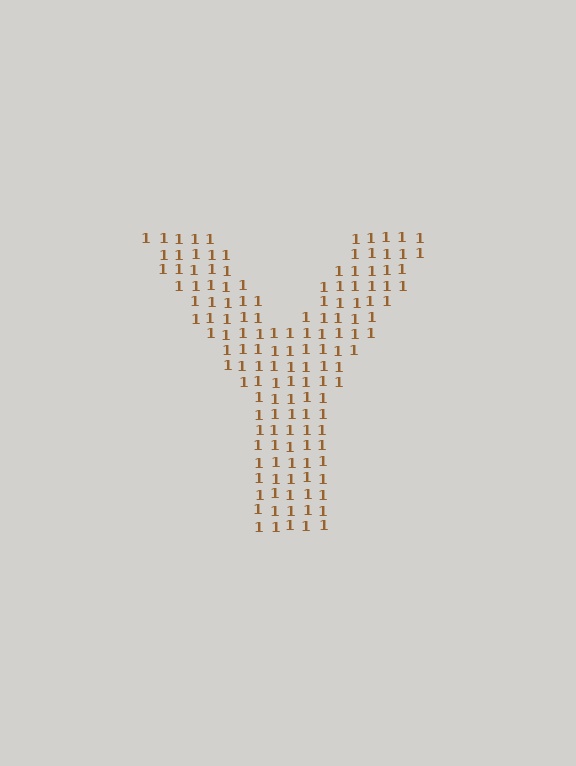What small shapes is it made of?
It is made of small digit 1's.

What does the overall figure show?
The overall figure shows the letter Y.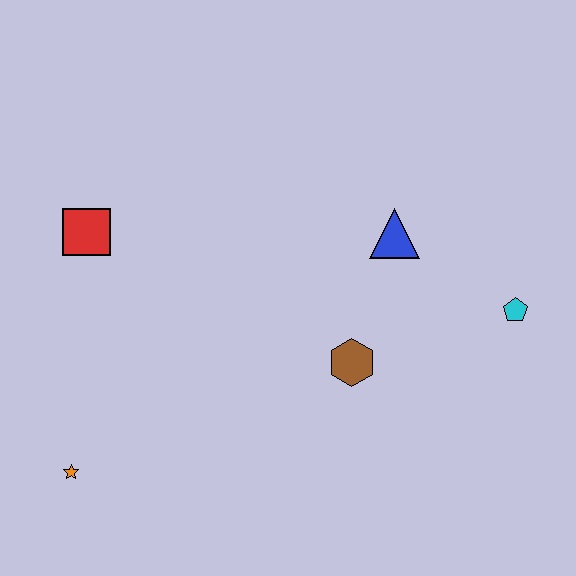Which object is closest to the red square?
The orange star is closest to the red square.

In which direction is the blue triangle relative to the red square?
The blue triangle is to the right of the red square.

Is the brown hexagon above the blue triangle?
No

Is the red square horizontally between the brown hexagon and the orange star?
Yes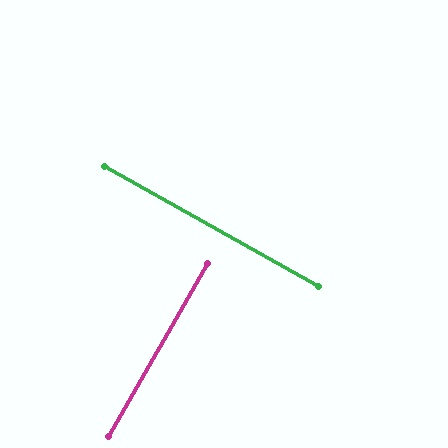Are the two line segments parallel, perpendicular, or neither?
Perpendicular — they meet at approximately 90°.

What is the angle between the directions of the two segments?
Approximately 90 degrees.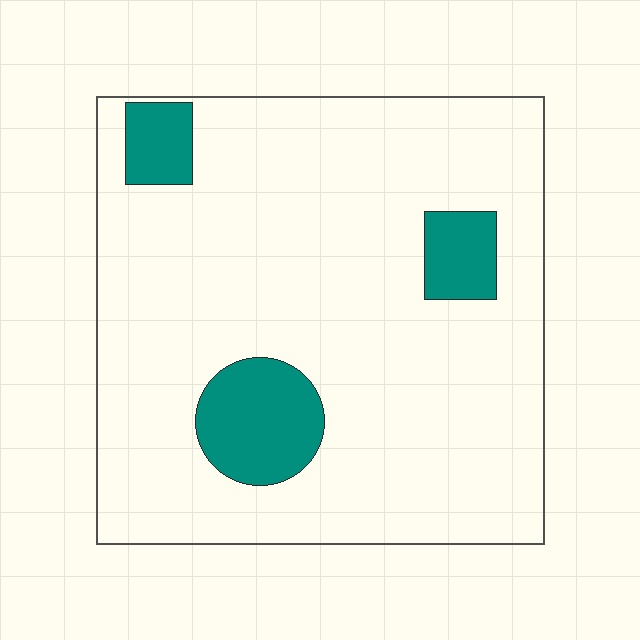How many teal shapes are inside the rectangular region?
3.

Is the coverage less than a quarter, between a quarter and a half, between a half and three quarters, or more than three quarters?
Less than a quarter.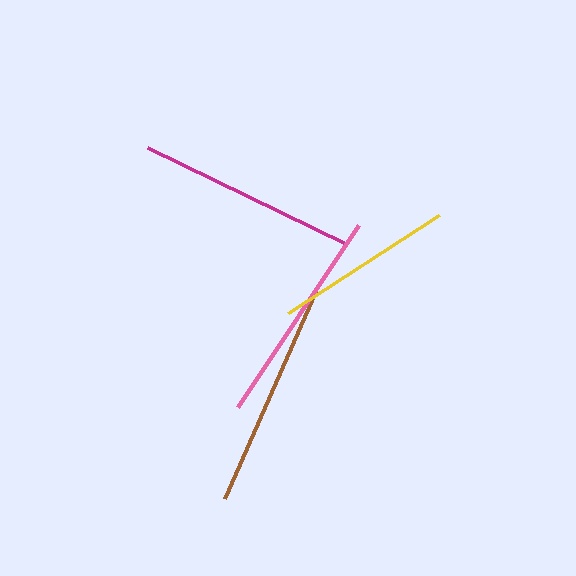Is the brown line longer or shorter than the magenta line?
The brown line is longer than the magenta line.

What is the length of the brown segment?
The brown segment is approximately 225 pixels long.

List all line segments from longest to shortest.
From longest to shortest: brown, magenta, pink, yellow.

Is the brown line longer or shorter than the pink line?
The brown line is longer than the pink line.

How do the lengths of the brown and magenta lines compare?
The brown and magenta lines are approximately the same length.